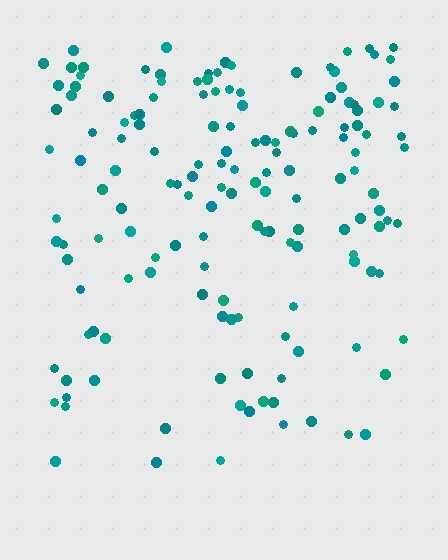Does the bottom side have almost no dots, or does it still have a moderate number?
Still a moderate number, just noticeably fewer than the top.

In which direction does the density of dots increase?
From bottom to top, with the top side densest.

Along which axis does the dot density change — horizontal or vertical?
Vertical.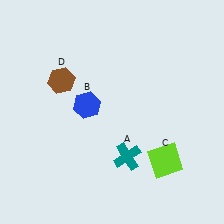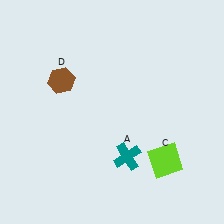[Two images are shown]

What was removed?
The blue hexagon (B) was removed in Image 2.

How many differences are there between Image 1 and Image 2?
There is 1 difference between the two images.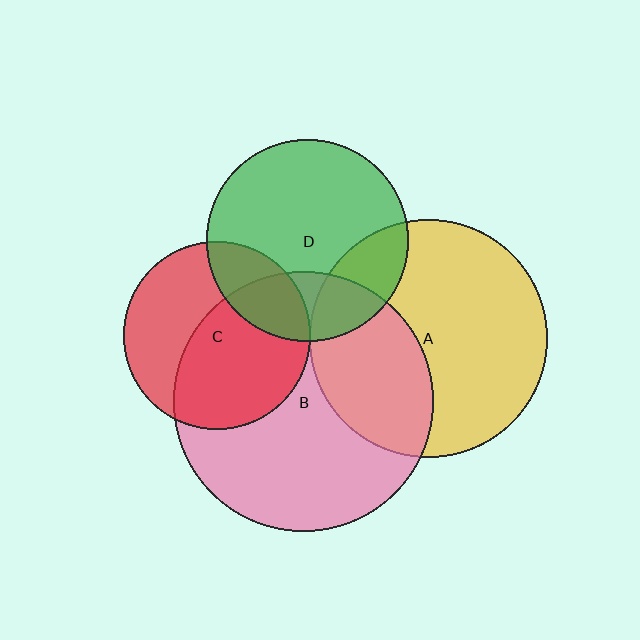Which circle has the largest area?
Circle B (pink).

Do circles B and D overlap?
Yes.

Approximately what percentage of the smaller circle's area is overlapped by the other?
Approximately 25%.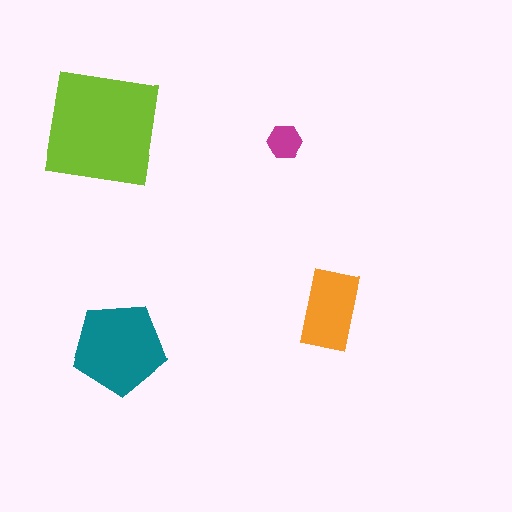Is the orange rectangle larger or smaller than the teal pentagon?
Smaller.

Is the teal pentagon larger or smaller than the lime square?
Smaller.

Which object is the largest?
The lime square.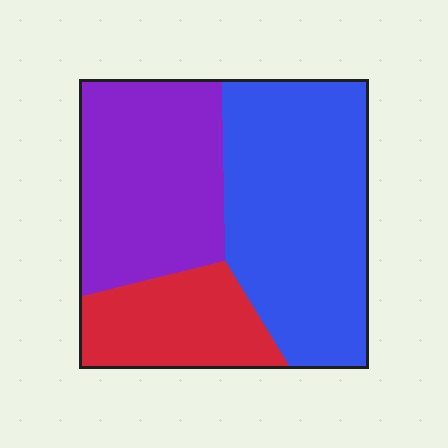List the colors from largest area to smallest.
From largest to smallest: blue, purple, red.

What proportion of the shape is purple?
Purple takes up about one third (1/3) of the shape.